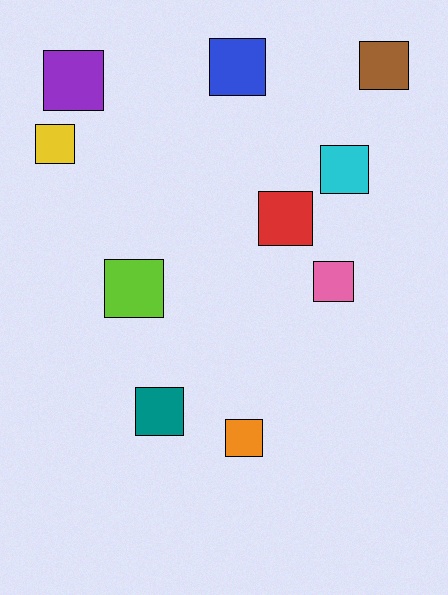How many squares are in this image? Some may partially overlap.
There are 10 squares.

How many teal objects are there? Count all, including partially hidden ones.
There is 1 teal object.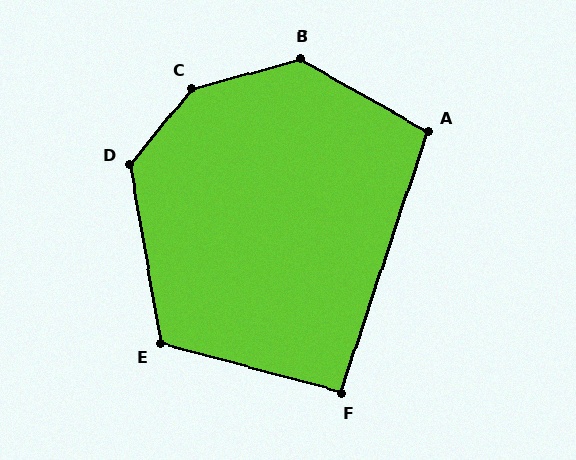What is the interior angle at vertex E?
Approximately 115 degrees (obtuse).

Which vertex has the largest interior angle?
C, at approximately 144 degrees.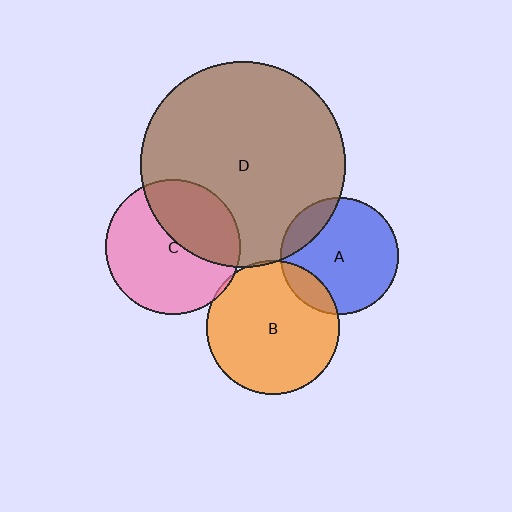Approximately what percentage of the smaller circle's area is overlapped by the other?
Approximately 5%.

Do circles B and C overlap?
Yes.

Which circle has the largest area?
Circle D (brown).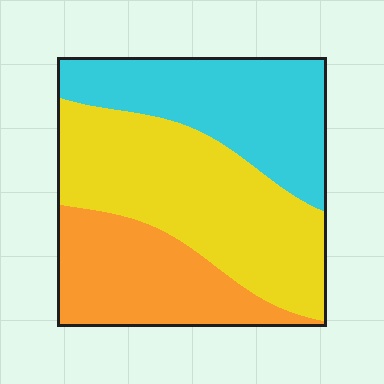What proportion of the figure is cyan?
Cyan covers about 30% of the figure.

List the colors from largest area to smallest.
From largest to smallest: yellow, cyan, orange.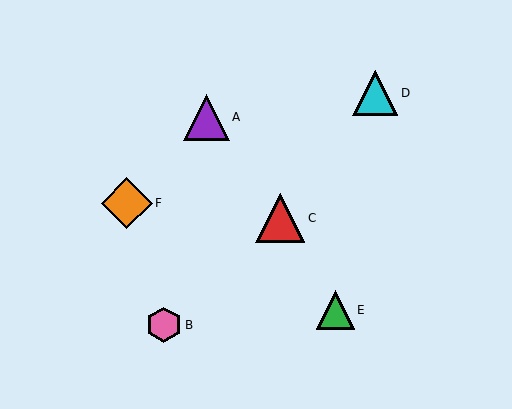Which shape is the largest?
The orange diamond (labeled F) is the largest.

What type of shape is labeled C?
Shape C is a red triangle.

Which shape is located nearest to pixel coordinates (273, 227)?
The red triangle (labeled C) at (280, 218) is nearest to that location.